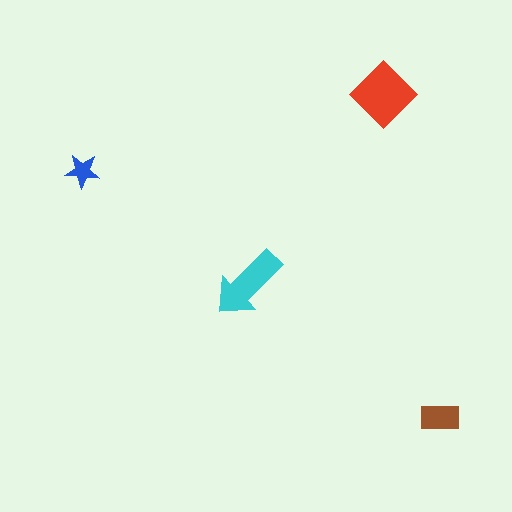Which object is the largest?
The red diamond.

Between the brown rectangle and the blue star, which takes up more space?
The brown rectangle.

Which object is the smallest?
The blue star.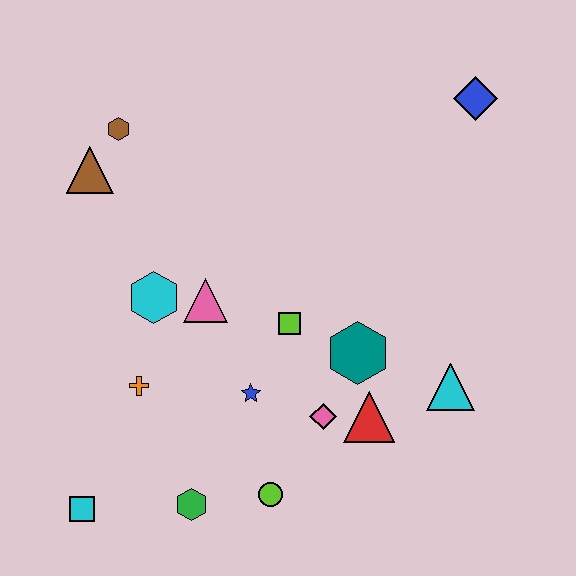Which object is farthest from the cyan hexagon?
The blue diamond is farthest from the cyan hexagon.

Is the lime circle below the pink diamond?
Yes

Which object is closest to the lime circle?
The green hexagon is closest to the lime circle.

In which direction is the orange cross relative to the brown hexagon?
The orange cross is below the brown hexagon.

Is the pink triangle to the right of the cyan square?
Yes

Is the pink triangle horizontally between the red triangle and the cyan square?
Yes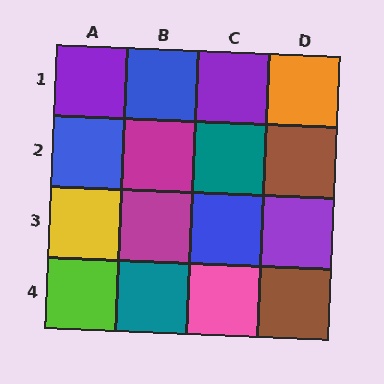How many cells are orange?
1 cell is orange.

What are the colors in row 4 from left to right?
Lime, teal, pink, brown.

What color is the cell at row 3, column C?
Blue.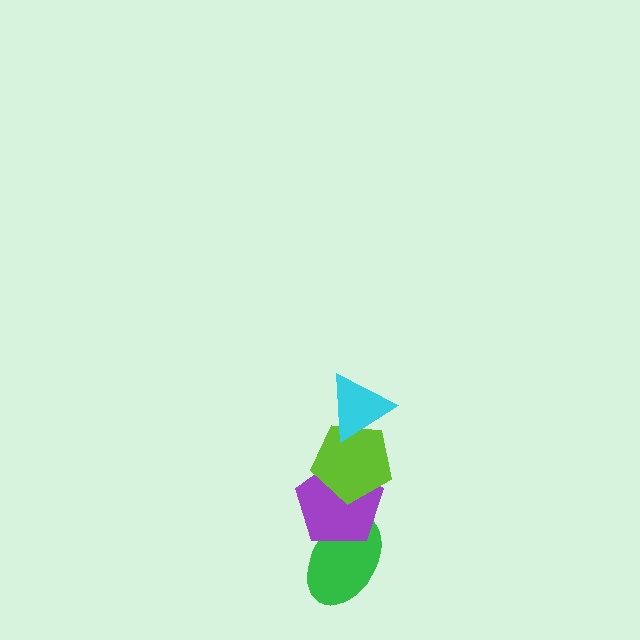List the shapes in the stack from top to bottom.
From top to bottom: the cyan triangle, the lime pentagon, the purple pentagon, the green ellipse.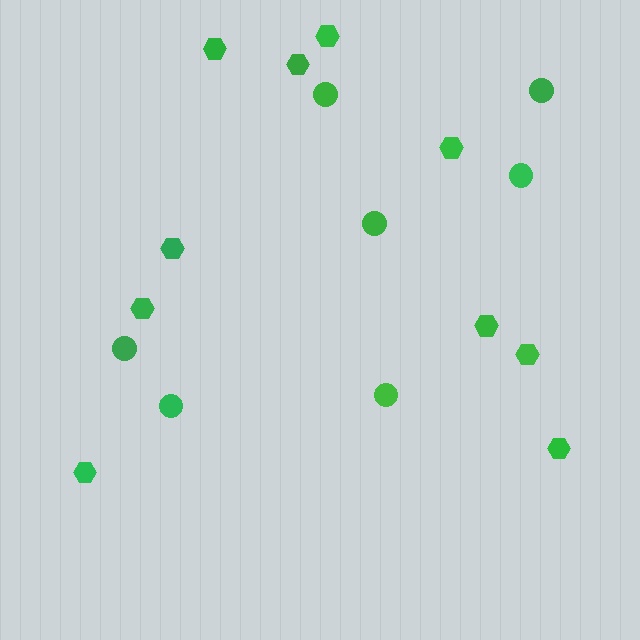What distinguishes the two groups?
There are 2 groups: one group of circles (7) and one group of hexagons (10).